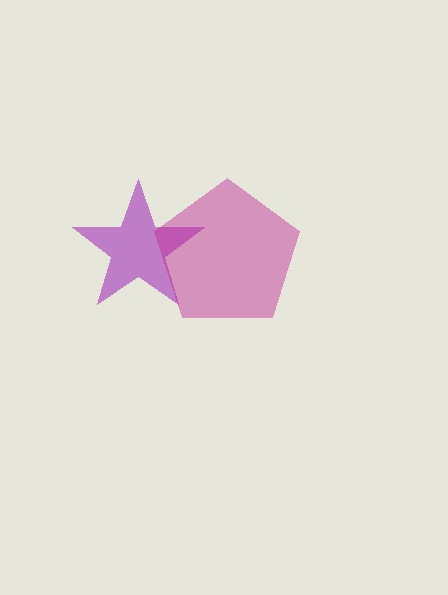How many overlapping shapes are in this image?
There are 2 overlapping shapes in the image.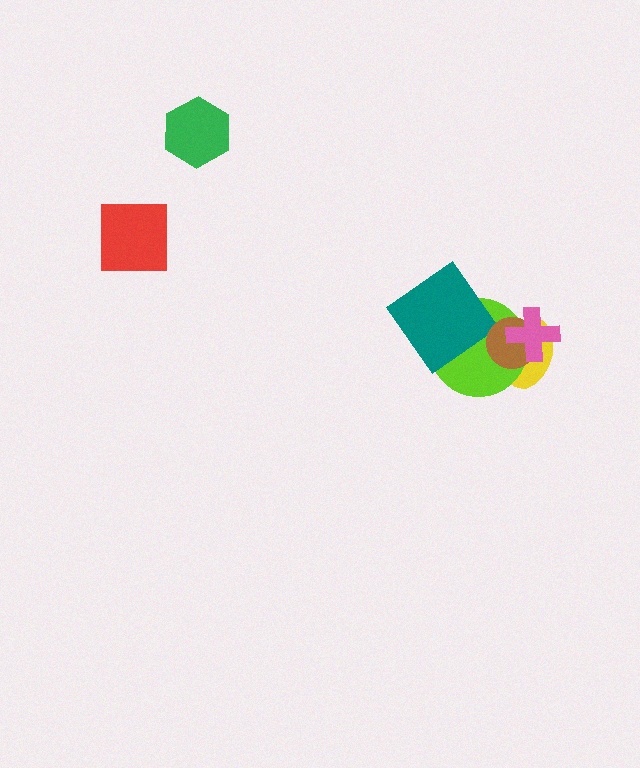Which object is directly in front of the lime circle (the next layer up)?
The teal diamond is directly in front of the lime circle.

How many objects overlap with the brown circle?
3 objects overlap with the brown circle.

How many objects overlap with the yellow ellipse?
3 objects overlap with the yellow ellipse.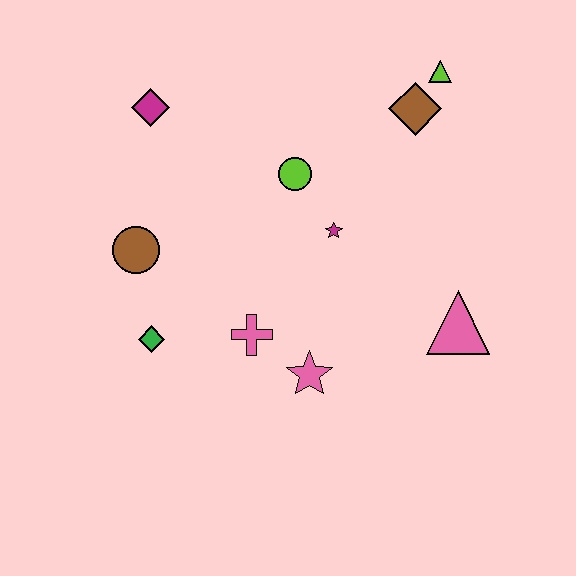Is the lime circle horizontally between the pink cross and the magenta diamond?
No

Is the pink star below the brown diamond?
Yes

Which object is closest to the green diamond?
The brown circle is closest to the green diamond.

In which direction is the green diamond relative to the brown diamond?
The green diamond is to the left of the brown diamond.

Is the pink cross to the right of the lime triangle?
No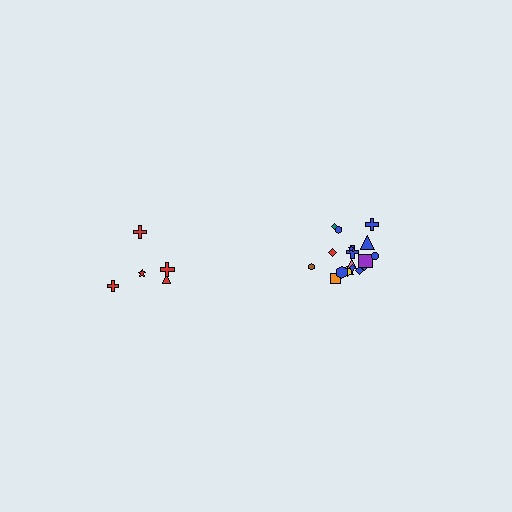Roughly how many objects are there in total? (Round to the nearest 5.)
Roughly 25 objects in total.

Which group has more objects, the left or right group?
The right group.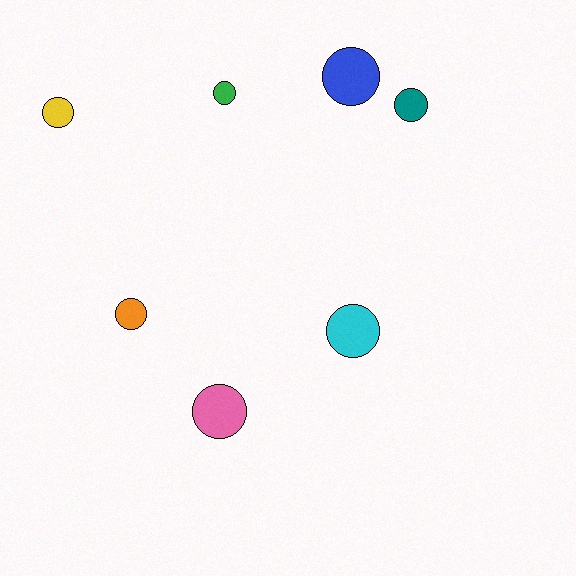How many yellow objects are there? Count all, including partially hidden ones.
There is 1 yellow object.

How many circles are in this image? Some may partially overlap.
There are 7 circles.